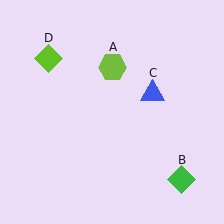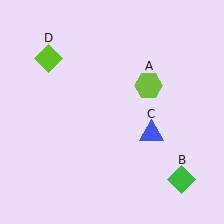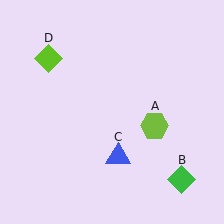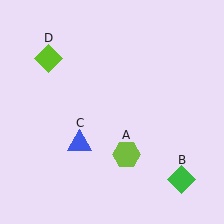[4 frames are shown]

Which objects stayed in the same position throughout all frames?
Green diamond (object B) and lime diamond (object D) remained stationary.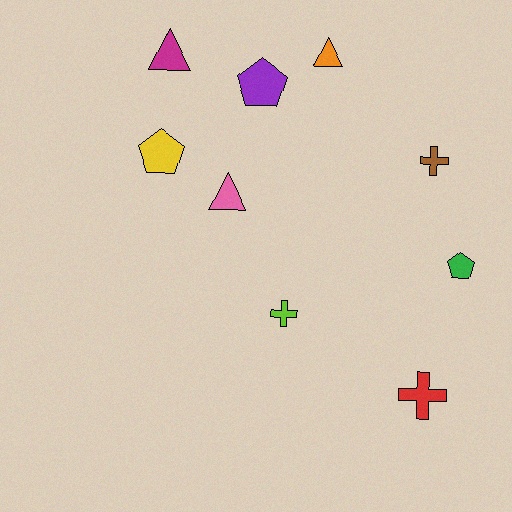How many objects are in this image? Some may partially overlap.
There are 9 objects.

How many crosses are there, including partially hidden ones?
There are 3 crosses.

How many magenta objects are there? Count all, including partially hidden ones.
There is 1 magenta object.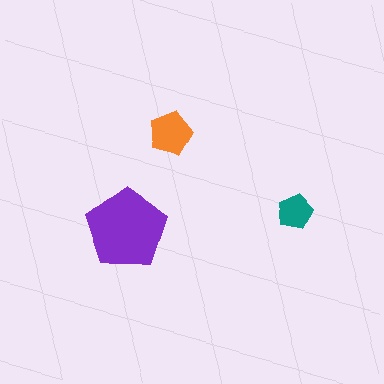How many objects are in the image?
There are 3 objects in the image.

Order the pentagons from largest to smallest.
the purple one, the orange one, the teal one.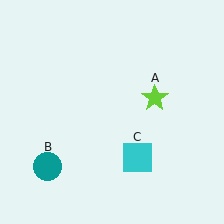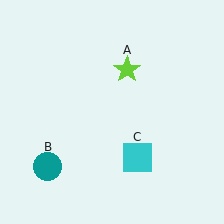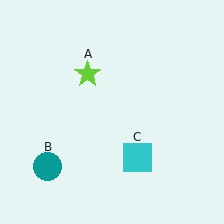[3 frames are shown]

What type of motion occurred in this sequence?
The lime star (object A) rotated counterclockwise around the center of the scene.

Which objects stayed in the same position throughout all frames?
Teal circle (object B) and cyan square (object C) remained stationary.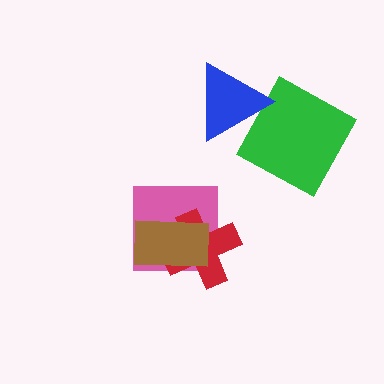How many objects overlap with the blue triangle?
1 object overlaps with the blue triangle.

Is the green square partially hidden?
Yes, it is partially covered by another shape.